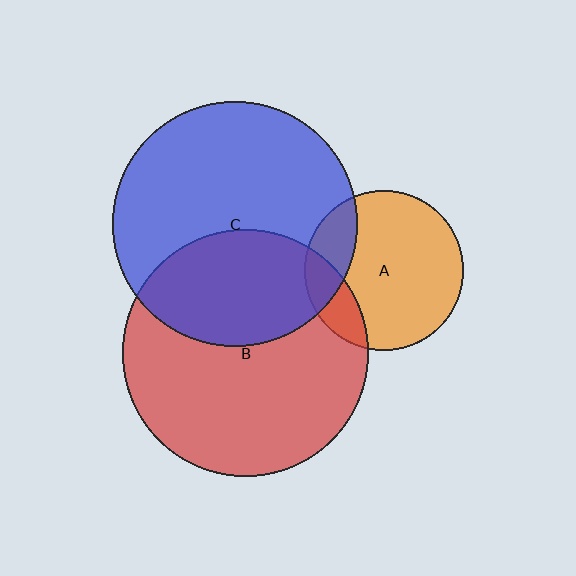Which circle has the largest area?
Circle B (red).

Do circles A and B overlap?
Yes.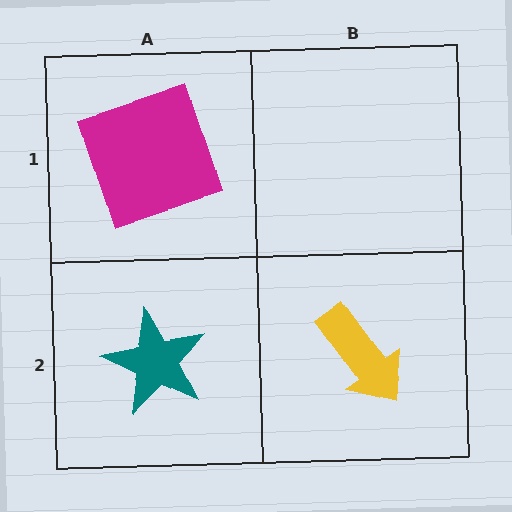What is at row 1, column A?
A magenta square.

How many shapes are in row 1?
1 shape.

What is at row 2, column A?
A teal star.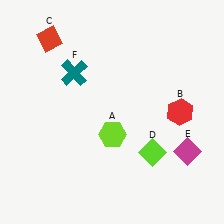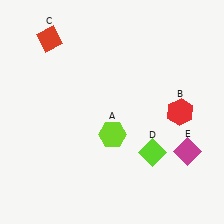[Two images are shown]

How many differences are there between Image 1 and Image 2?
There is 1 difference between the two images.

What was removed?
The teal cross (F) was removed in Image 2.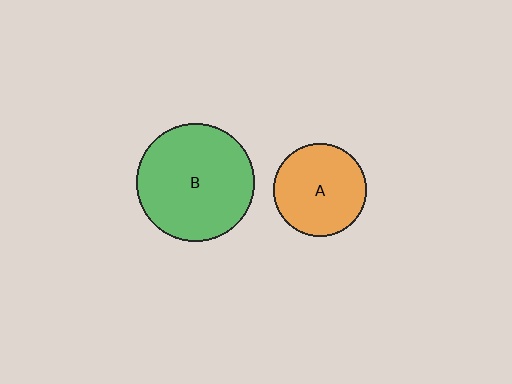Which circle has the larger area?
Circle B (green).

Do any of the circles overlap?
No, none of the circles overlap.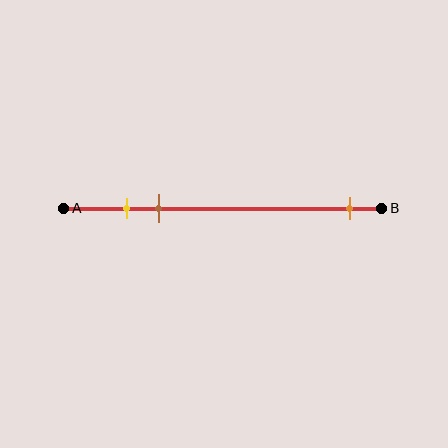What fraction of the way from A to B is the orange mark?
The orange mark is approximately 90% (0.9) of the way from A to B.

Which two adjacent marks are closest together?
The yellow and brown marks are the closest adjacent pair.